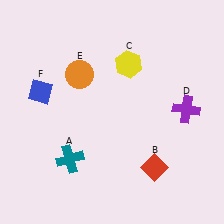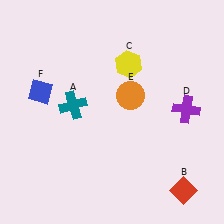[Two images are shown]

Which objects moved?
The objects that moved are: the teal cross (A), the red diamond (B), the orange circle (E).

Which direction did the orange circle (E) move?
The orange circle (E) moved right.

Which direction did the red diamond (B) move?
The red diamond (B) moved right.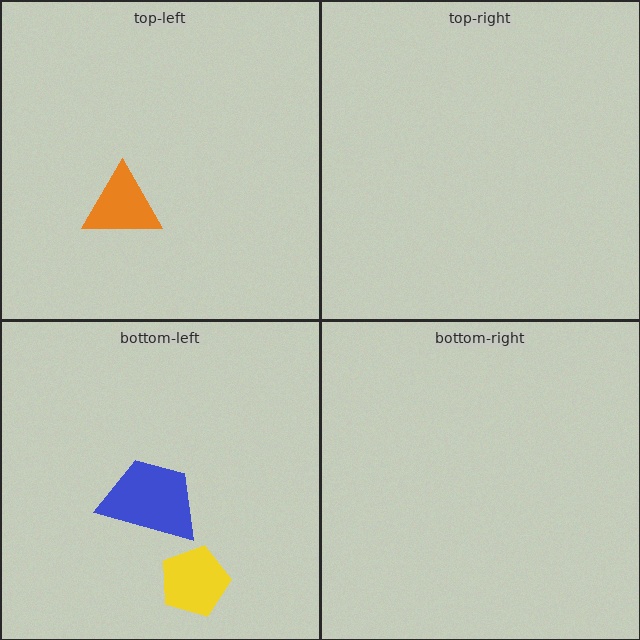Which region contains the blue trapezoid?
The bottom-left region.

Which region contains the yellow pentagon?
The bottom-left region.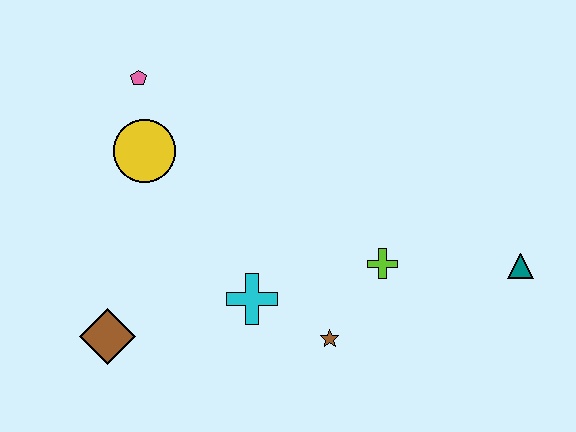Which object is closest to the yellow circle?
The pink pentagon is closest to the yellow circle.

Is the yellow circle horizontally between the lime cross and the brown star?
No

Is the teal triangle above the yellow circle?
No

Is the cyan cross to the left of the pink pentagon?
No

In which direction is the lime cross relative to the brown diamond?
The lime cross is to the right of the brown diamond.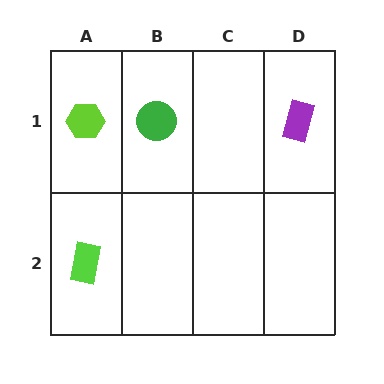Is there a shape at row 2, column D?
No, that cell is empty.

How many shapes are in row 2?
1 shape.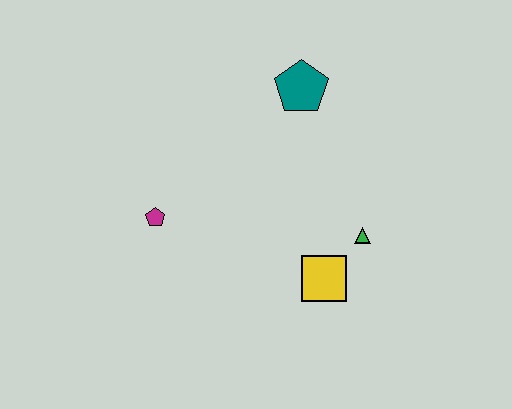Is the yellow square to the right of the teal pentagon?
Yes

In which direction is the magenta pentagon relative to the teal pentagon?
The magenta pentagon is to the left of the teal pentagon.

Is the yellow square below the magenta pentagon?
Yes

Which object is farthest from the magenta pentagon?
The green triangle is farthest from the magenta pentagon.